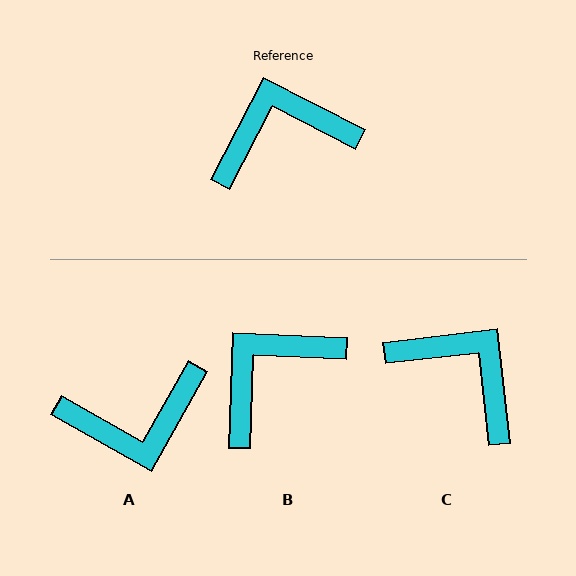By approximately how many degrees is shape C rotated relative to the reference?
Approximately 56 degrees clockwise.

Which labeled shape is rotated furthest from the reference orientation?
A, about 178 degrees away.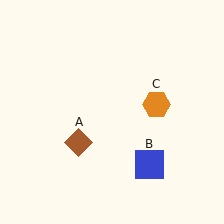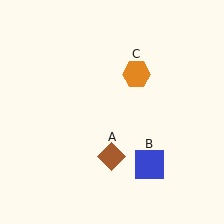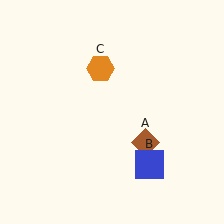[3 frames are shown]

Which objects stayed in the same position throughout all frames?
Blue square (object B) remained stationary.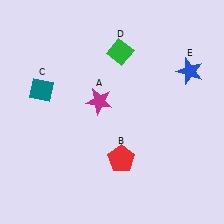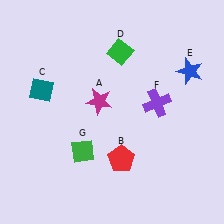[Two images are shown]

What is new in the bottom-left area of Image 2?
A green diamond (G) was added in the bottom-left area of Image 2.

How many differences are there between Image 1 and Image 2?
There are 2 differences between the two images.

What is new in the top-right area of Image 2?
A purple cross (F) was added in the top-right area of Image 2.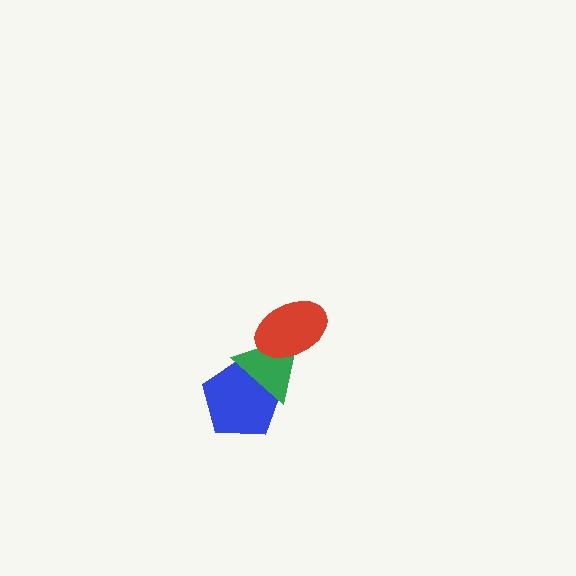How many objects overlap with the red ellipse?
1 object overlaps with the red ellipse.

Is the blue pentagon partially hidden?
Yes, it is partially covered by another shape.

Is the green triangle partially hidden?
Yes, it is partially covered by another shape.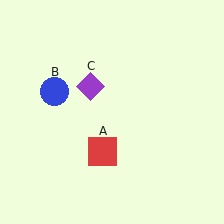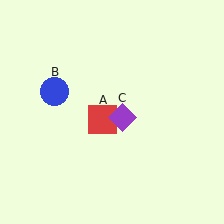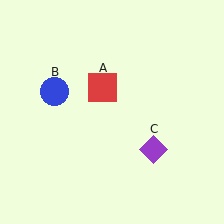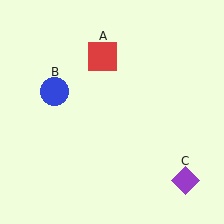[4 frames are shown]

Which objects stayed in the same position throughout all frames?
Blue circle (object B) remained stationary.